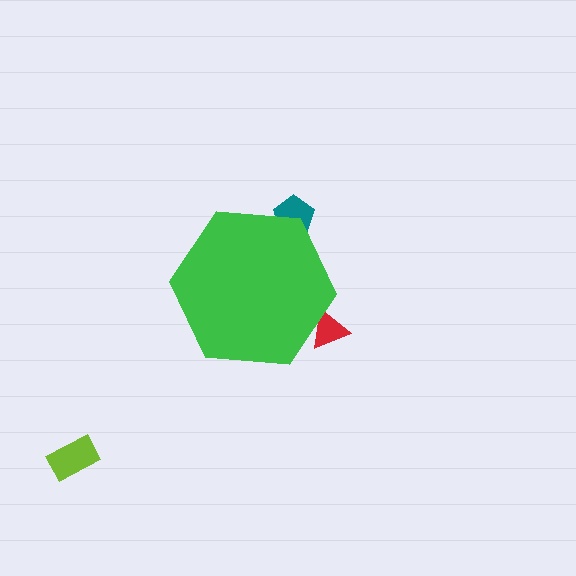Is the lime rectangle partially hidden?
No, the lime rectangle is fully visible.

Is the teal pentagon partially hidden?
Yes, the teal pentagon is partially hidden behind the green hexagon.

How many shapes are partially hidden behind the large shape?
2 shapes are partially hidden.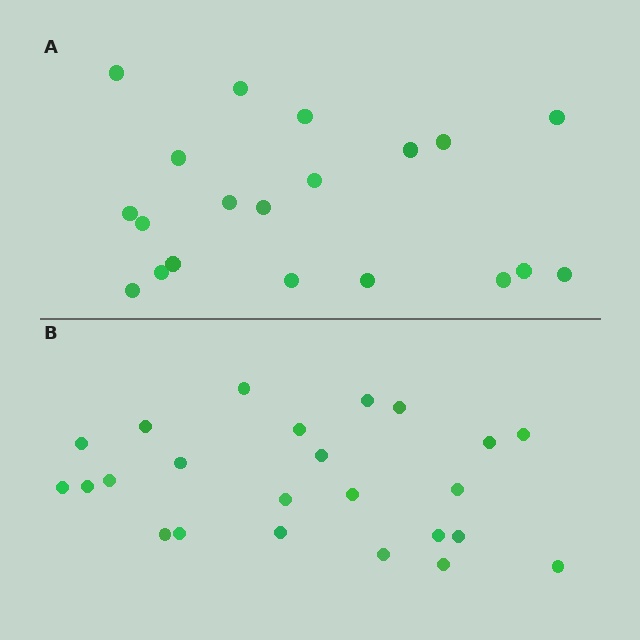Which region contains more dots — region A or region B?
Region B (the bottom region) has more dots.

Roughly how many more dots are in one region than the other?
Region B has about 4 more dots than region A.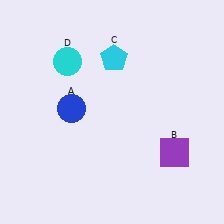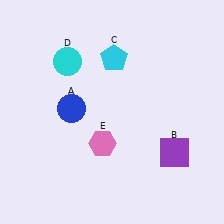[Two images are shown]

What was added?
A pink hexagon (E) was added in Image 2.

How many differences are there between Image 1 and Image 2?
There is 1 difference between the two images.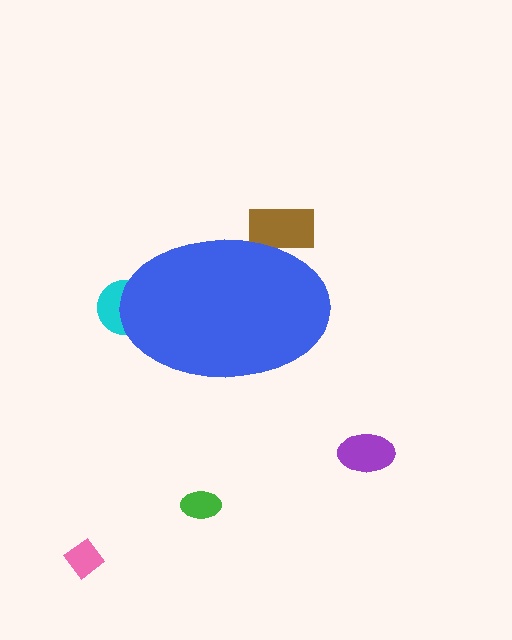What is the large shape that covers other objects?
A blue ellipse.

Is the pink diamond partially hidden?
No, the pink diamond is fully visible.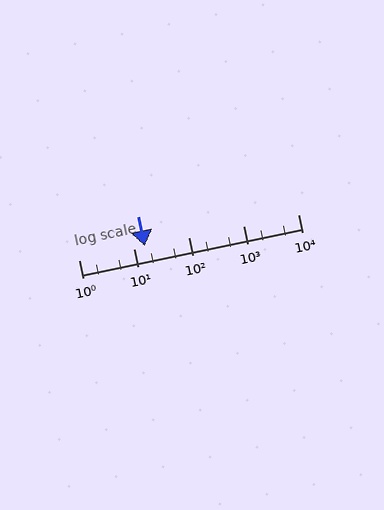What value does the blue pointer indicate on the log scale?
The pointer indicates approximately 16.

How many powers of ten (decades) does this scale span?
The scale spans 4 decades, from 1 to 10000.